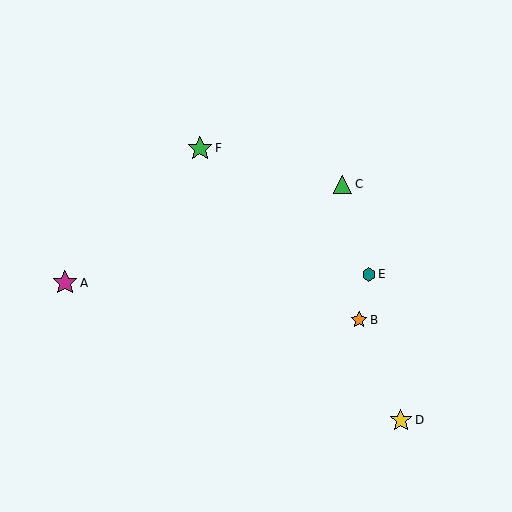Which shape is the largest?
The magenta star (labeled A) is the largest.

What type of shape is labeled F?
Shape F is a green star.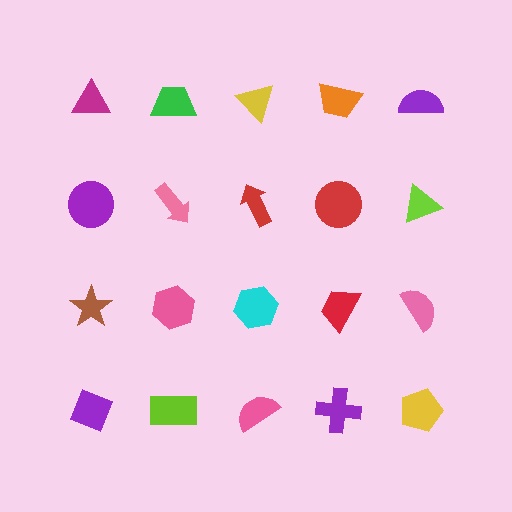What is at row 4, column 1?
A purple diamond.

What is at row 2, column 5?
A lime triangle.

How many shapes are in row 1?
5 shapes.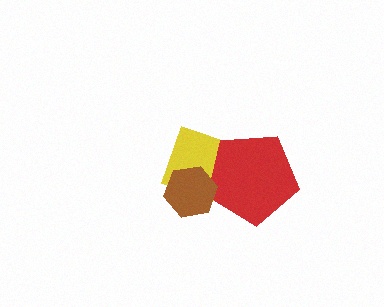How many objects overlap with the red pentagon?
2 objects overlap with the red pentagon.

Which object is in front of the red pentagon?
The brown hexagon is in front of the red pentagon.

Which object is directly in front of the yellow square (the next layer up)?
The red pentagon is directly in front of the yellow square.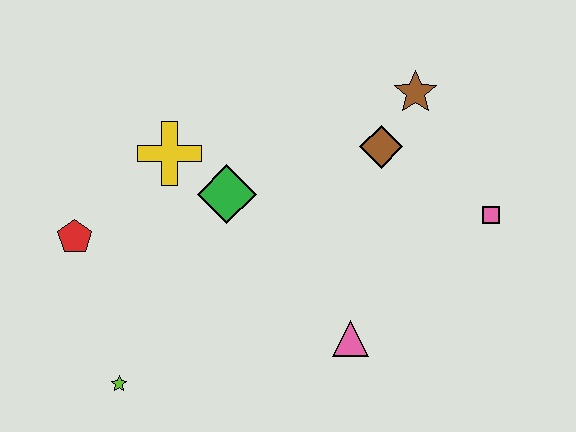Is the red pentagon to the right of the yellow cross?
No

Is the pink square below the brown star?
Yes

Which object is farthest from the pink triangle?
The red pentagon is farthest from the pink triangle.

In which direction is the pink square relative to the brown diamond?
The pink square is to the right of the brown diamond.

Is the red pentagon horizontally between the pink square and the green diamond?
No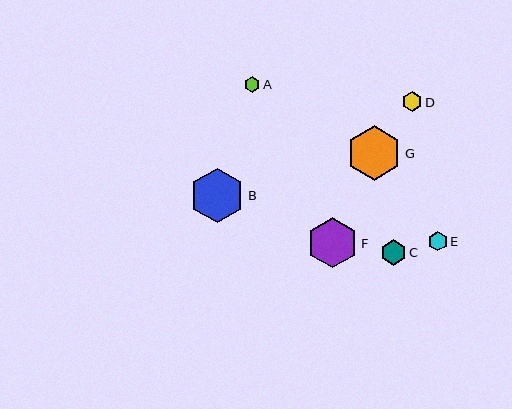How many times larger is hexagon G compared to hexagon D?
Hexagon G is approximately 2.7 times the size of hexagon D.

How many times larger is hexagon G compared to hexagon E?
Hexagon G is approximately 2.8 times the size of hexagon E.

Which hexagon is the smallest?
Hexagon A is the smallest with a size of approximately 15 pixels.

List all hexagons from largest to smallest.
From largest to smallest: B, G, F, C, D, E, A.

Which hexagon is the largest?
Hexagon B is the largest with a size of approximately 55 pixels.